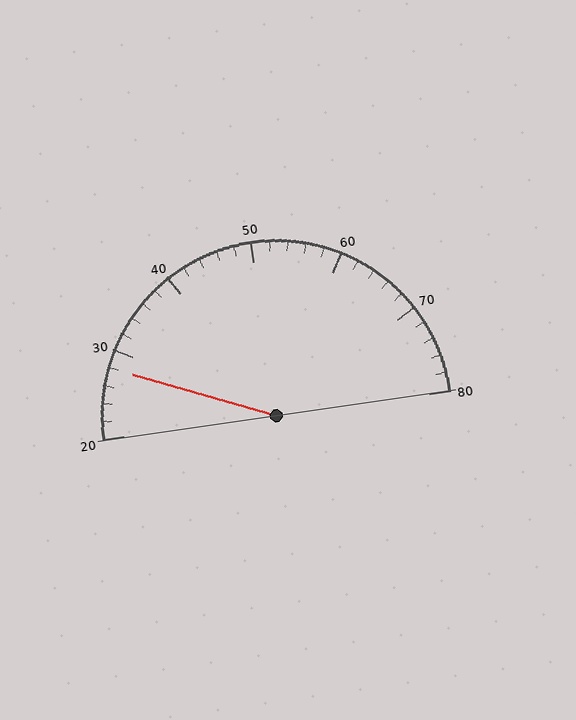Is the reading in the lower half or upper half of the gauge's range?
The reading is in the lower half of the range (20 to 80).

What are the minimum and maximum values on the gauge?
The gauge ranges from 20 to 80.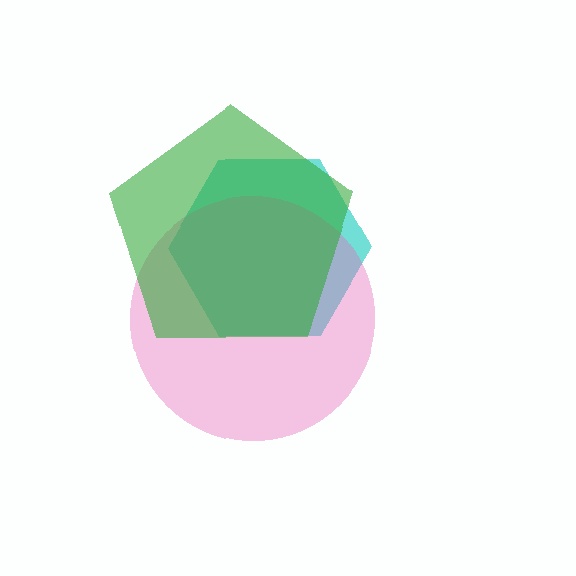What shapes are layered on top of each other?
The layered shapes are: a cyan hexagon, a pink circle, a green pentagon.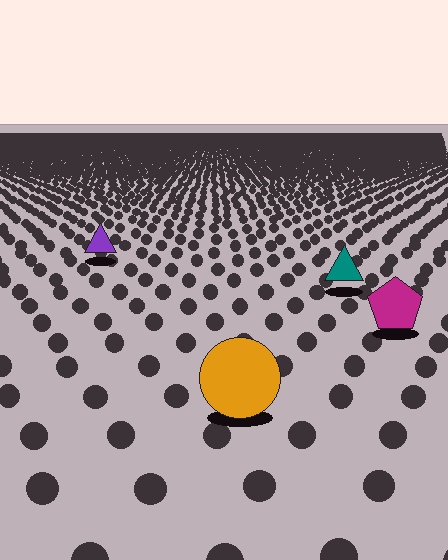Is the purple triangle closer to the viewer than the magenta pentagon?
No. The magenta pentagon is closer — you can tell from the texture gradient: the ground texture is coarser near it.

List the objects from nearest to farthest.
From nearest to farthest: the orange circle, the magenta pentagon, the teal triangle, the purple triangle.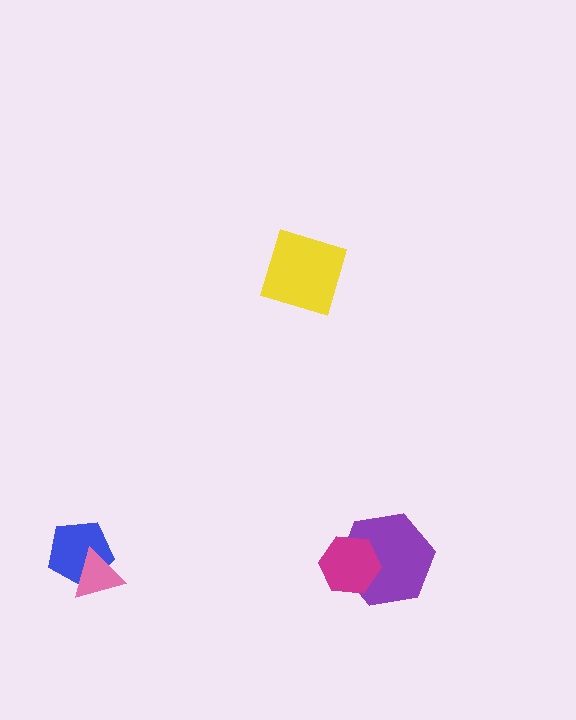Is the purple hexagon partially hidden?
Yes, it is partially covered by another shape.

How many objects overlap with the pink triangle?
1 object overlaps with the pink triangle.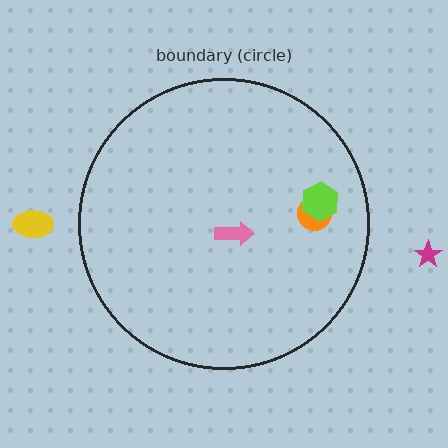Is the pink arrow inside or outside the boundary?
Inside.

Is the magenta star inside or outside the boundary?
Outside.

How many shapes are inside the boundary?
3 inside, 2 outside.